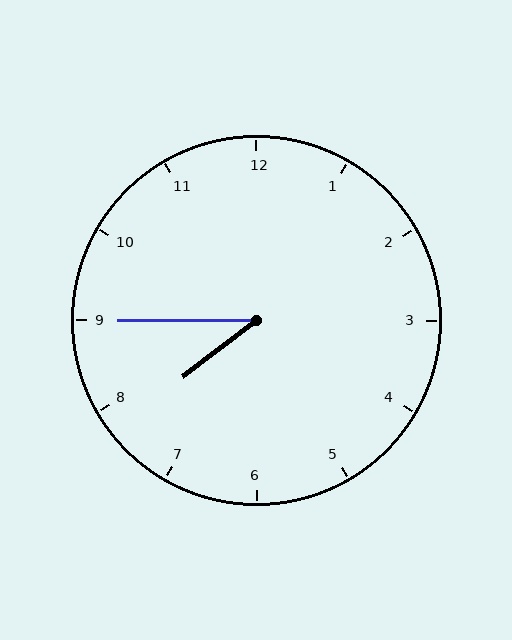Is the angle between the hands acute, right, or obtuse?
It is acute.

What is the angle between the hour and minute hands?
Approximately 38 degrees.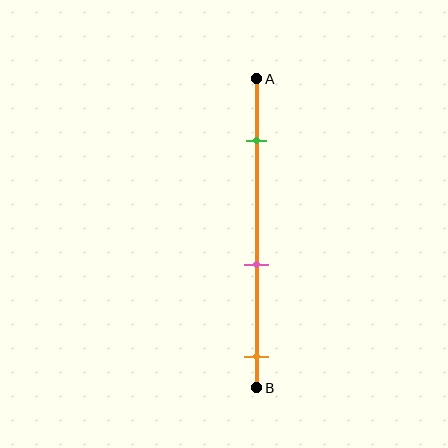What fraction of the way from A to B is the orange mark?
The orange mark is approximately 90% (0.9) of the way from A to B.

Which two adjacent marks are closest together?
The pink and orange marks are the closest adjacent pair.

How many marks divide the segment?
There are 3 marks dividing the segment.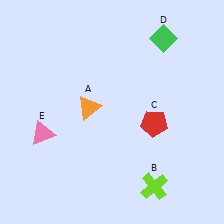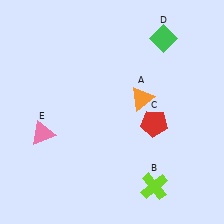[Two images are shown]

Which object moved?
The orange triangle (A) moved right.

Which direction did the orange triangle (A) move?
The orange triangle (A) moved right.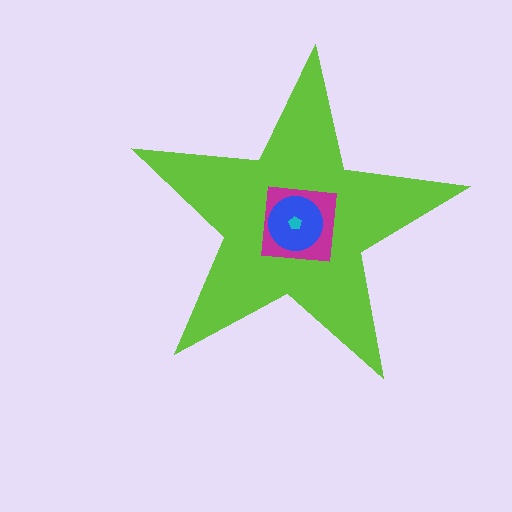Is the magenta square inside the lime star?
Yes.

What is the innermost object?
The cyan pentagon.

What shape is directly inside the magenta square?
The blue circle.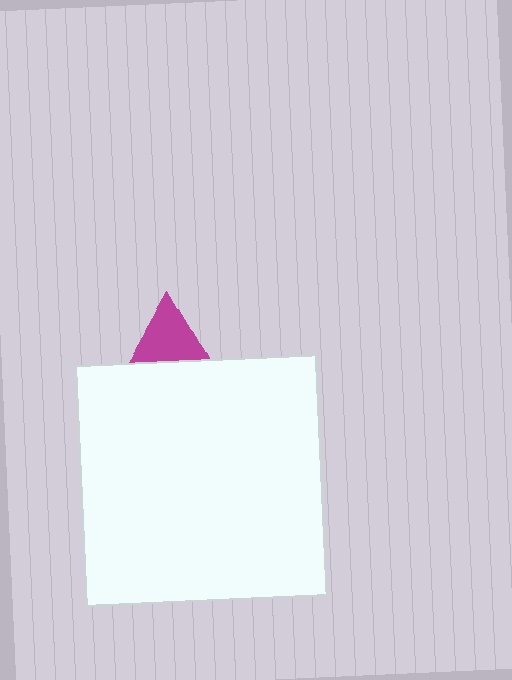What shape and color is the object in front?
The object in front is a white rectangle.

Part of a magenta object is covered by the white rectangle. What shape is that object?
It is a triangle.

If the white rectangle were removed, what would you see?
You would see the complete magenta triangle.